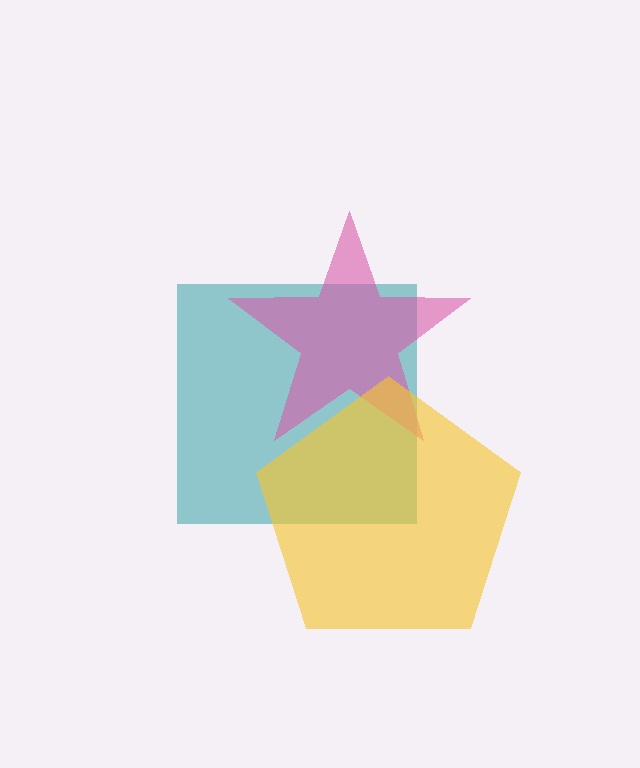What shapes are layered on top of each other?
The layered shapes are: a teal square, a pink star, a yellow pentagon.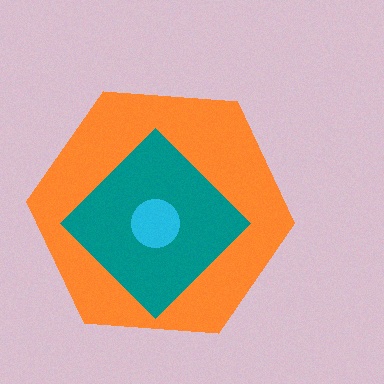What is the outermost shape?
The orange hexagon.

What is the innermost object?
The cyan circle.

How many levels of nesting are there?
3.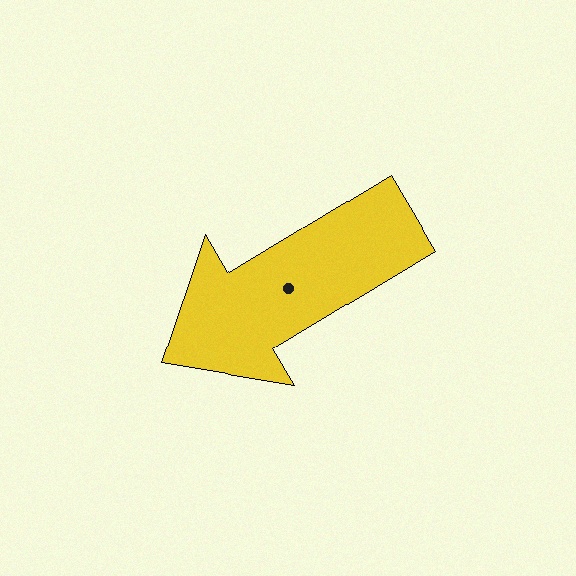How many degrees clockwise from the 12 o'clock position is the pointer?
Approximately 239 degrees.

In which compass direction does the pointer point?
Southwest.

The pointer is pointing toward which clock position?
Roughly 8 o'clock.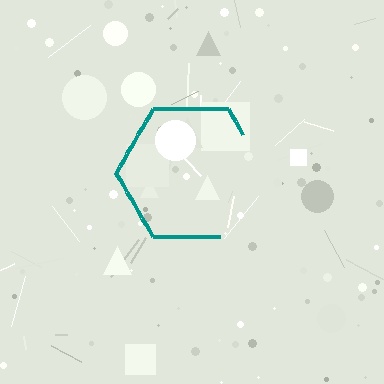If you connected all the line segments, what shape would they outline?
They would outline a hexagon.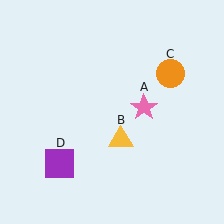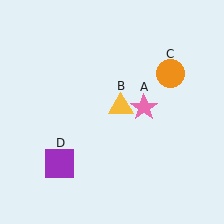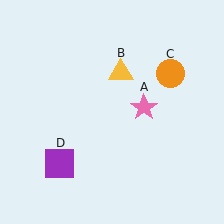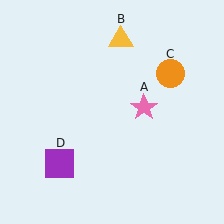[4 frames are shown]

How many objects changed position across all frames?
1 object changed position: yellow triangle (object B).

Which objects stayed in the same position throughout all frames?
Pink star (object A) and orange circle (object C) and purple square (object D) remained stationary.